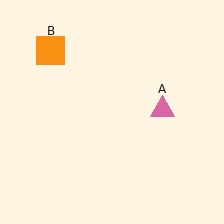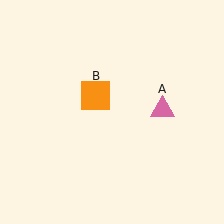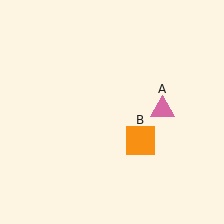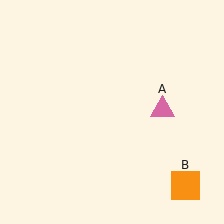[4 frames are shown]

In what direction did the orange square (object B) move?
The orange square (object B) moved down and to the right.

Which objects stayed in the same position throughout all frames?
Pink triangle (object A) remained stationary.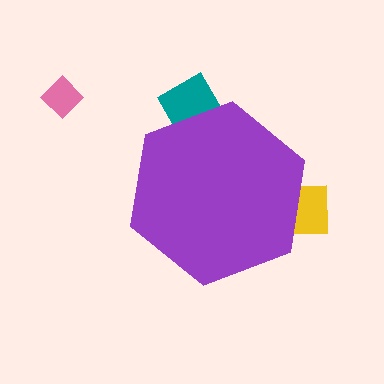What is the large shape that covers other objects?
A purple hexagon.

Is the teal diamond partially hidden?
Yes, the teal diamond is partially hidden behind the purple hexagon.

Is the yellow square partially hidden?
Yes, the yellow square is partially hidden behind the purple hexagon.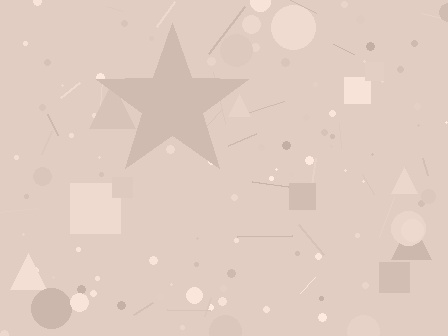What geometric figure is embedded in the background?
A star is embedded in the background.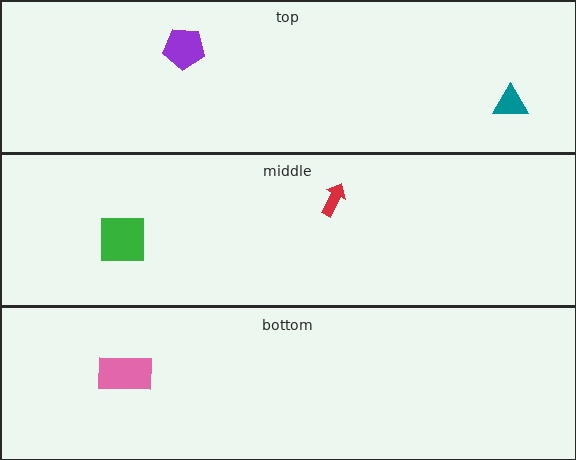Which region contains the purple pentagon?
The top region.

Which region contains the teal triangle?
The top region.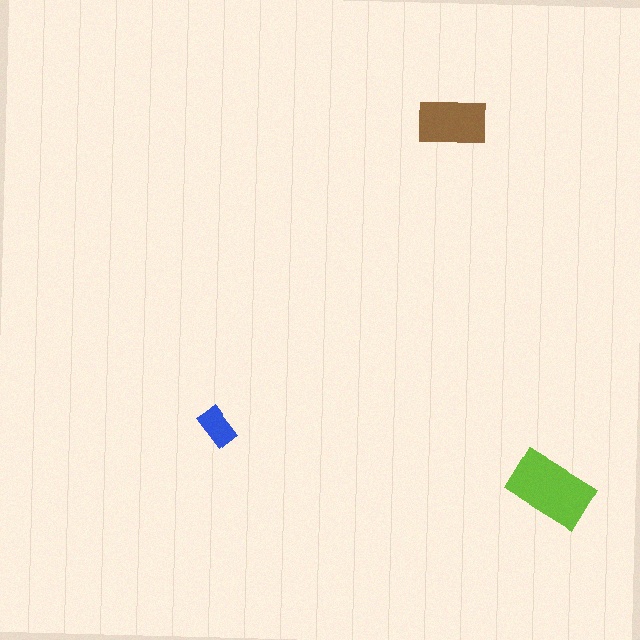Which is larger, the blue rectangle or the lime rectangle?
The lime one.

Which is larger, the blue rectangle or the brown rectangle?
The brown one.